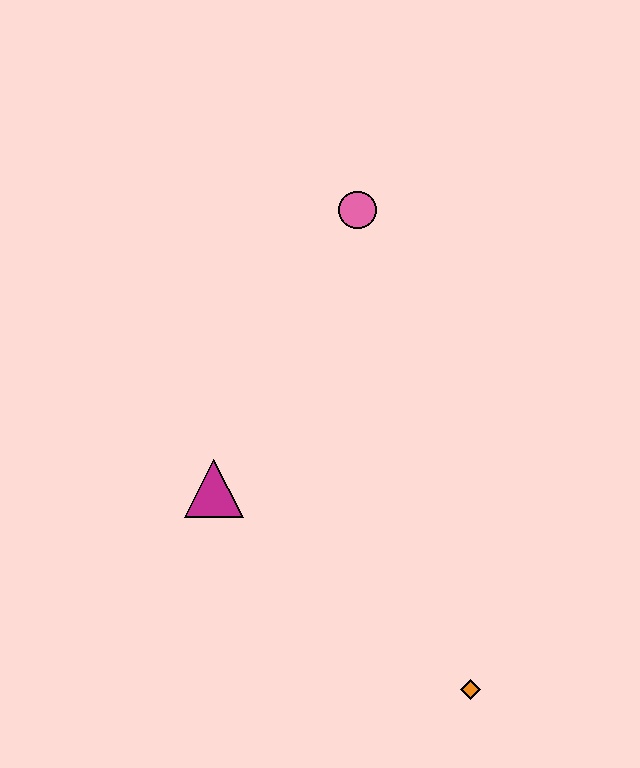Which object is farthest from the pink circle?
The orange diamond is farthest from the pink circle.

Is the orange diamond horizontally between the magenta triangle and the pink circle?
No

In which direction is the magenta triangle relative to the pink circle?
The magenta triangle is below the pink circle.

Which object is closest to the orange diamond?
The magenta triangle is closest to the orange diamond.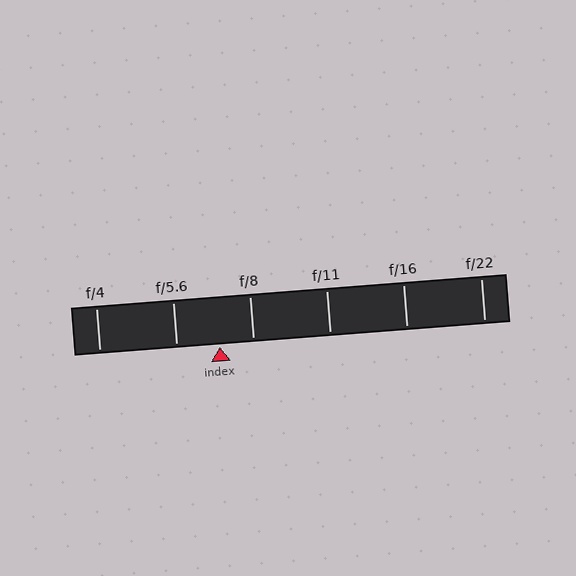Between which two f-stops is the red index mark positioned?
The index mark is between f/5.6 and f/8.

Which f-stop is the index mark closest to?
The index mark is closest to f/8.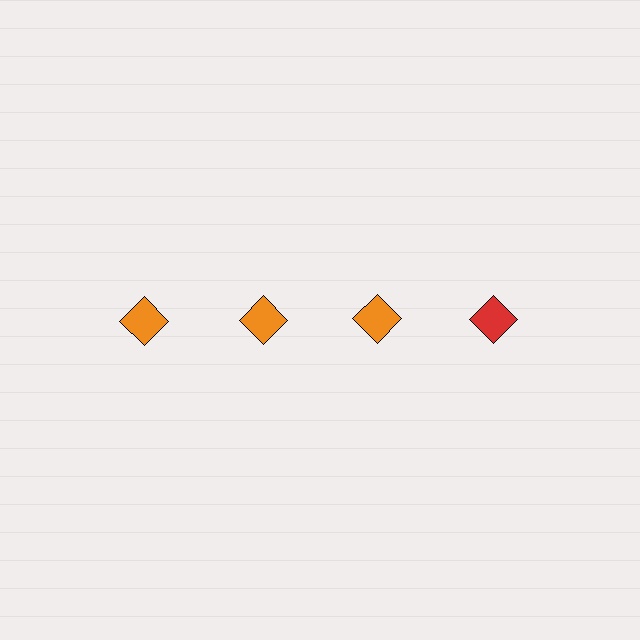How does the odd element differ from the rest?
It has a different color: red instead of orange.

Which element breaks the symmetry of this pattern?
The red diamond in the top row, second from right column breaks the symmetry. All other shapes are orange diamonds.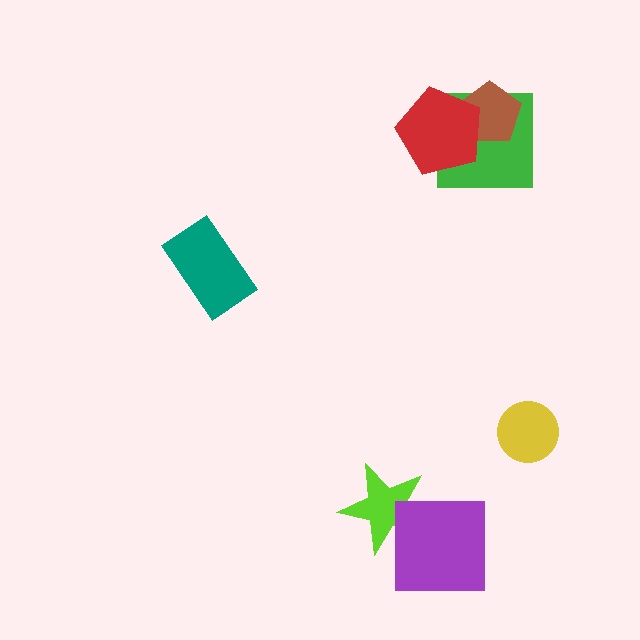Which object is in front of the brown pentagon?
The red pentagon is in front of the brown pentagon.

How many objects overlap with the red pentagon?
2 objects overlap with the red pentagon.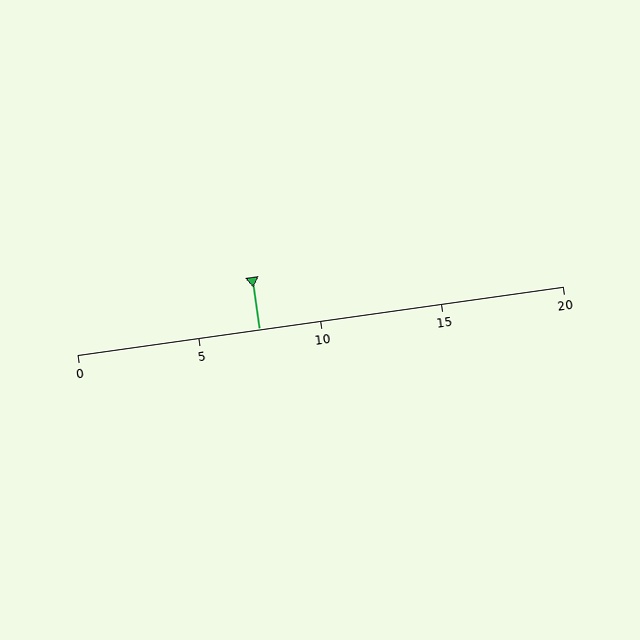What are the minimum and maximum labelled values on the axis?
The axis runs from 0 to 20.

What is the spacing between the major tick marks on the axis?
The major ticks are spaced 5 apart.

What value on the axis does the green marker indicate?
The marker indicates approximately 7.5.